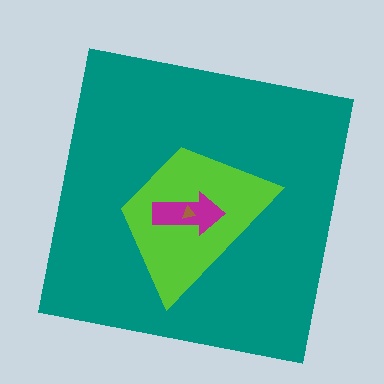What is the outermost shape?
The teal square.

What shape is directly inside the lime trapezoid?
The magenta arrow.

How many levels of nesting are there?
4.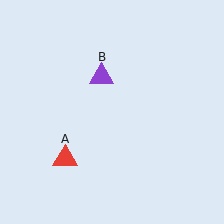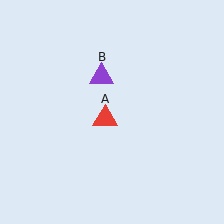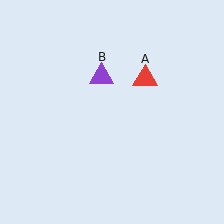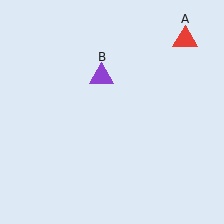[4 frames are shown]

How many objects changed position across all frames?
1 object changed position: red triangle (object A).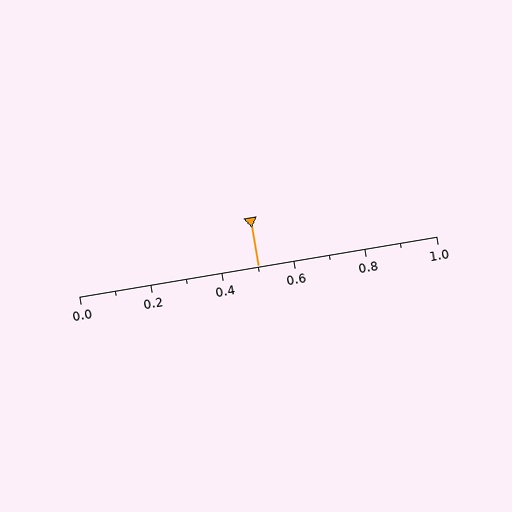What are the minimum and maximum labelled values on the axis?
The axis runs from 0.0 to 1.0.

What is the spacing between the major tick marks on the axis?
The major ticks are spaced 0.2 apart.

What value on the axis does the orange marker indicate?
The marker indicates approximately 0.5.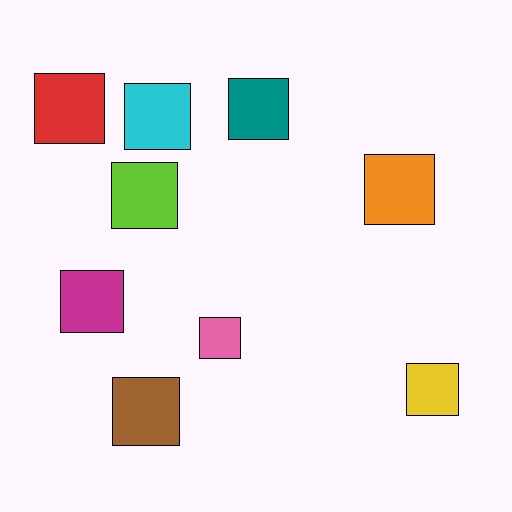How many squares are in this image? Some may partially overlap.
There are 9 squares.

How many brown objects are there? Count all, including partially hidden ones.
There is 1 brown object.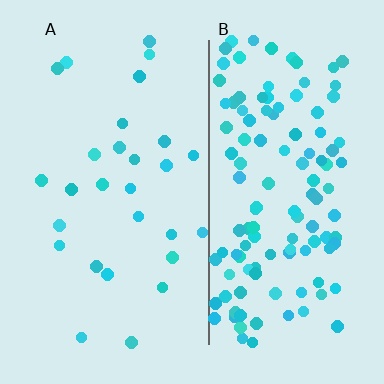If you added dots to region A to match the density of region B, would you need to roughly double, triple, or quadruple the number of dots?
Approximately quadruple.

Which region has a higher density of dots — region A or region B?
B (the right).